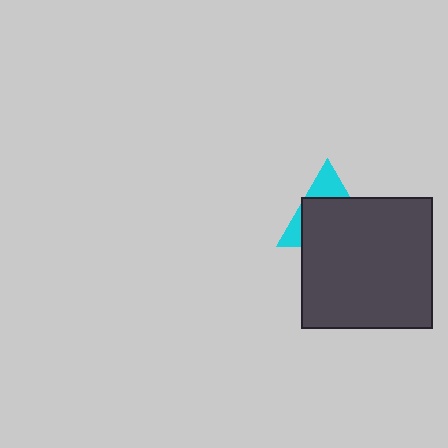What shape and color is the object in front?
The object in front is a dark gray square.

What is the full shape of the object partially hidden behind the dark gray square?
The partially hidden object is a cyan triangle.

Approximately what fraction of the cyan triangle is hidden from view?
Roughly 68% of the cyan triangle is hidden behind the dark gray square.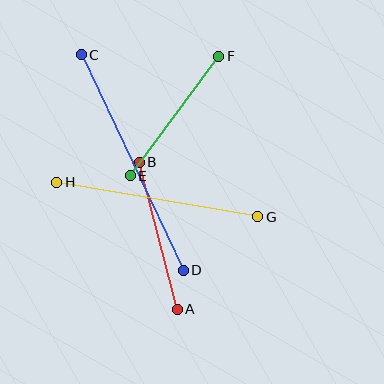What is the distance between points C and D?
The distance is approximately 238 pixels.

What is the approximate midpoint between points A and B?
The midpoint is at approximately (158, 236) pixels.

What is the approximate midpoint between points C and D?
The midpoint is at approximately (132, 162) pixels.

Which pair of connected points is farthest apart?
Points C and D are farthest apart.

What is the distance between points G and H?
The distance is approximately 204 pixels.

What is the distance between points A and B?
The distance is approximately 152 pixels.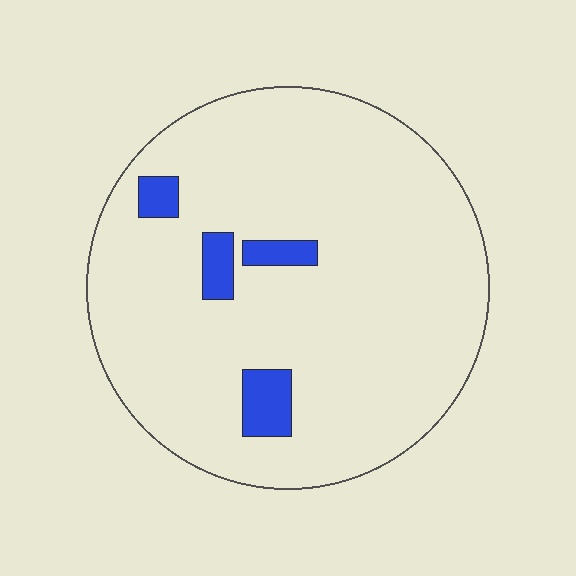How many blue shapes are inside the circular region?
4.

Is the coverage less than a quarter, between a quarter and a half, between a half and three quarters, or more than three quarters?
Less than a quarter.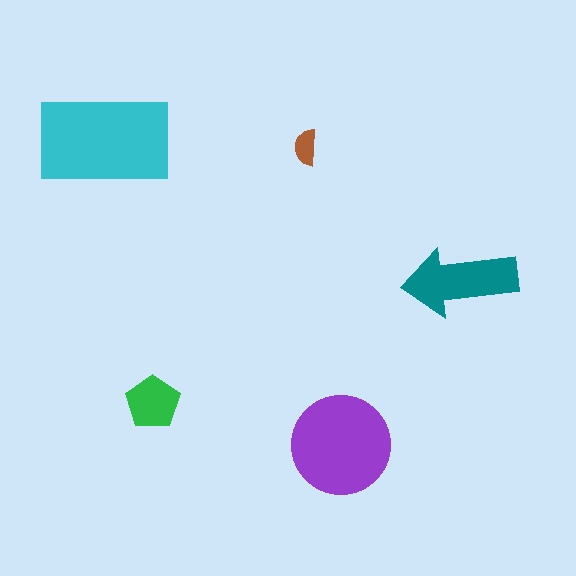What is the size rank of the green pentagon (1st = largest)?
4th.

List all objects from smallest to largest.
The brown semicircle, the green pentagon, the teal arrow, the purple circle, the cyan rectangle.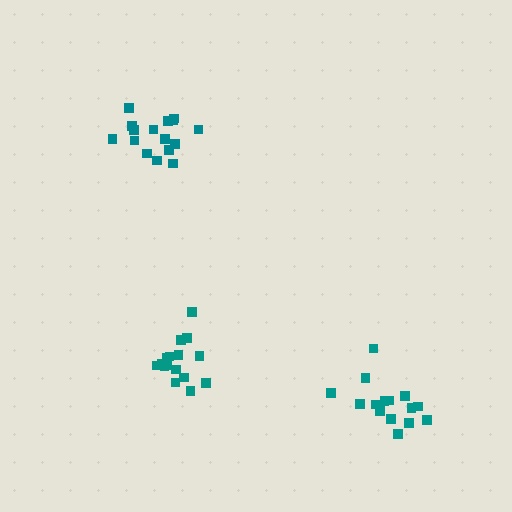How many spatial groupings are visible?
There are 3 spatial groupings.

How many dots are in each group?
Group 1: 16 dots, Group 2: 16 dots, Group 3: 16 dots (48 total).